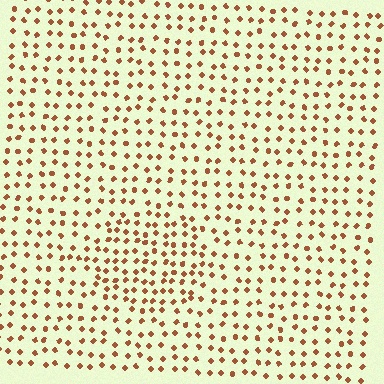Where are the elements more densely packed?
The elements are more densely packed inside the diamond boundary.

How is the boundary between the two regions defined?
The boundary is defined by a change in element density (approximately 1.5x ratio). All elements are the same color, size, and shape.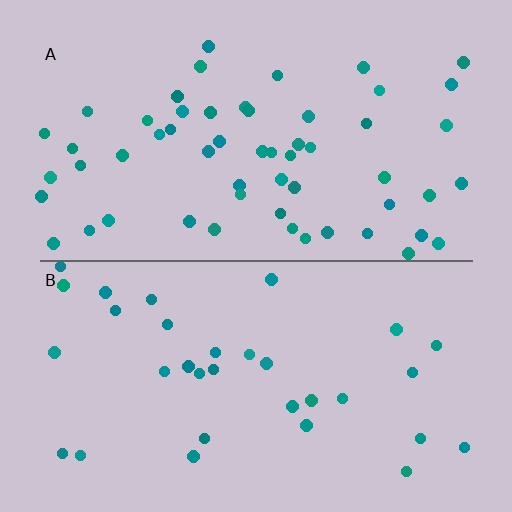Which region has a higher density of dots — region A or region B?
A (the top).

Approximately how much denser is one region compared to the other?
Approximately 1.7× — region A over region B.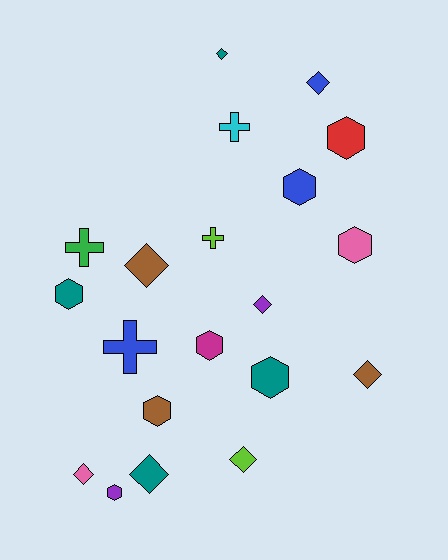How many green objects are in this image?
There is 1 green object.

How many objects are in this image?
There are 20 objects.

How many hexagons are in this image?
There are 8 hexagons.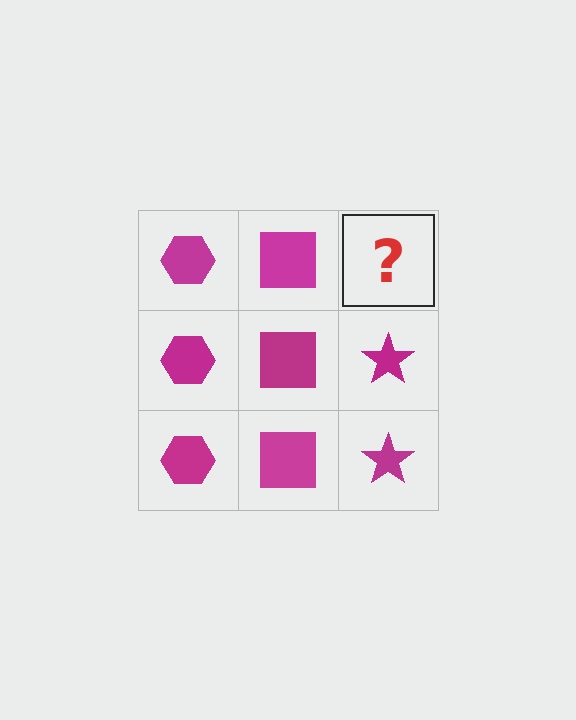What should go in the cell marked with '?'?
The missing cell should contain a magenta star.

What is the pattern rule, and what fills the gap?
The rule is that each column has a consistent shape. The gap should be filled with a magenta star.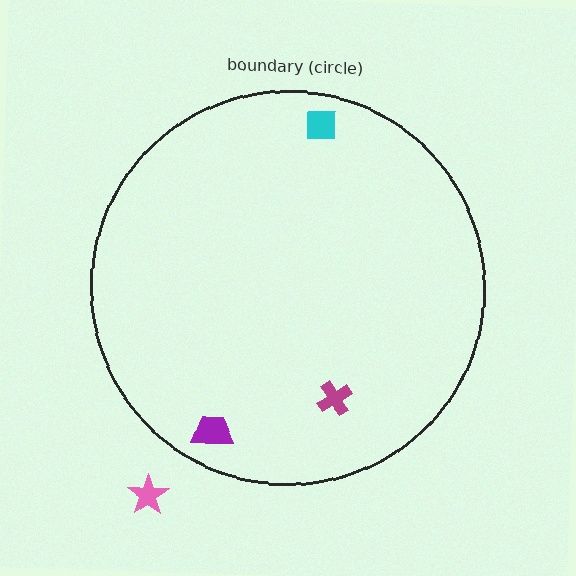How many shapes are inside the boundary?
3 inside, 1 outside.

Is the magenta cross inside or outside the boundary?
Inside.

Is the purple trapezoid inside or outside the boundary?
Inside.